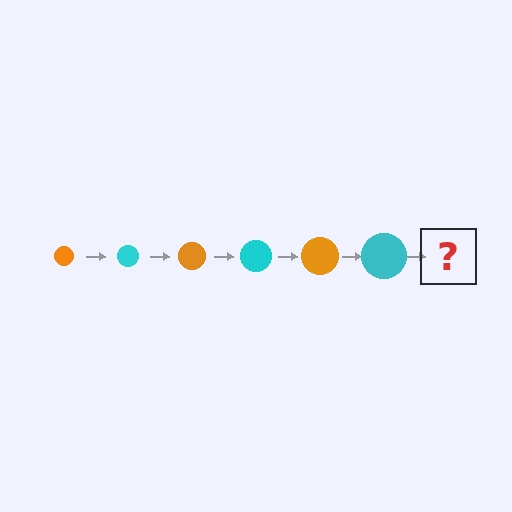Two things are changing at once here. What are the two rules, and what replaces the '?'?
The two rules are that the circle grows larger each step and the color cycles through orange and cyan. The '?' should be an orange circle, larger than the previous one.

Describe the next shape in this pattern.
It should be an orange circle, larger than the previous one.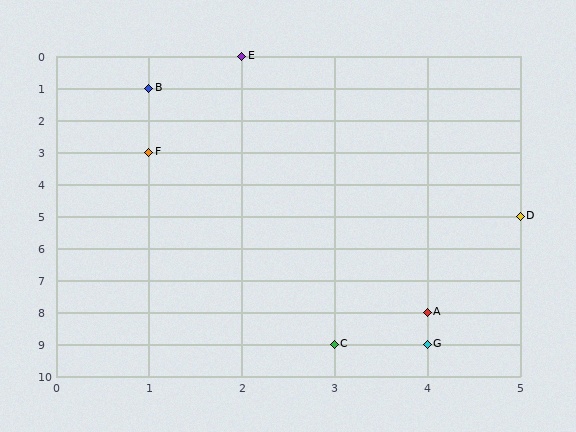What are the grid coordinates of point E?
Point E is at grid coordinates (2, 0).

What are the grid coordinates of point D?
Point D is at grid coordinates (5, 5).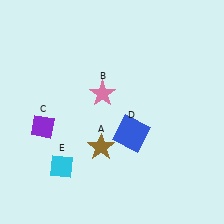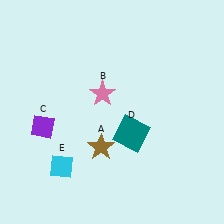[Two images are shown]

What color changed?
The square (D) changed from blue in Image 1 to teal in Image 2.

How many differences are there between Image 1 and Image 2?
There is 1 difference between the two images.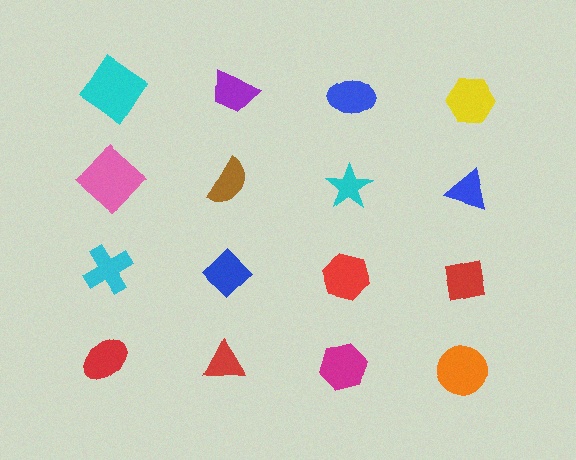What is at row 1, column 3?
A blue ellipse.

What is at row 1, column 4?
A yellow hexagon.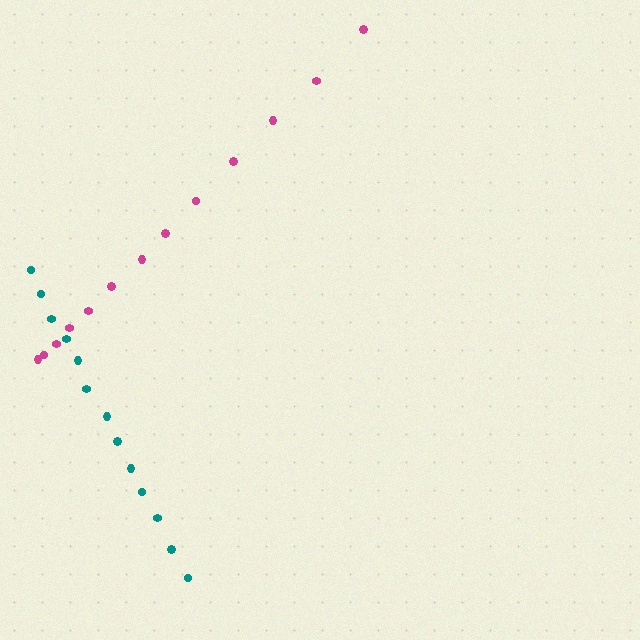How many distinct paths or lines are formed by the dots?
There are 2 distinct paths.